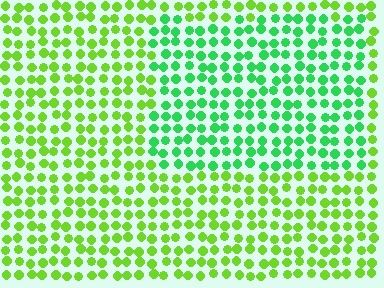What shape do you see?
I see a rectangle.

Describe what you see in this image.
The image is filled with small lime elements in a uniform arrangement. A rectangle-shaped region is visible where the elements are tinted to a slightly different hue, forming a subtle color boundary.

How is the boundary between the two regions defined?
The boundary is defined purely by a slight shift in hue (about 38 degrees). Spacing, size, and orientation are identical on both sides.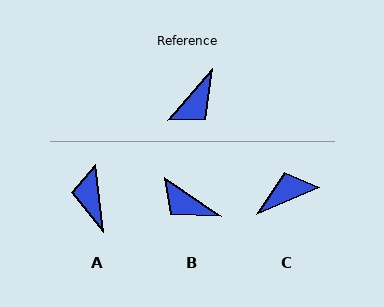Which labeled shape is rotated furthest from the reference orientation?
C, about 154 degrees away.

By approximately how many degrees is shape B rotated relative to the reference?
Approximately 84 degrees clockwise.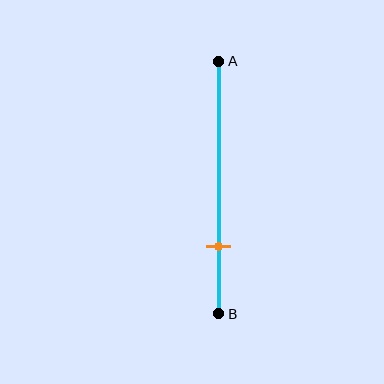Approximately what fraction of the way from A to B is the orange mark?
The orange mark is approximately 75% of the way from A to B.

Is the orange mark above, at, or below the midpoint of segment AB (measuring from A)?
The orange mark is below the midpoint of segment AB.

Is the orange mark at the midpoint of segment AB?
No, the mark is at about 75% from A, not at the 50% midpoint.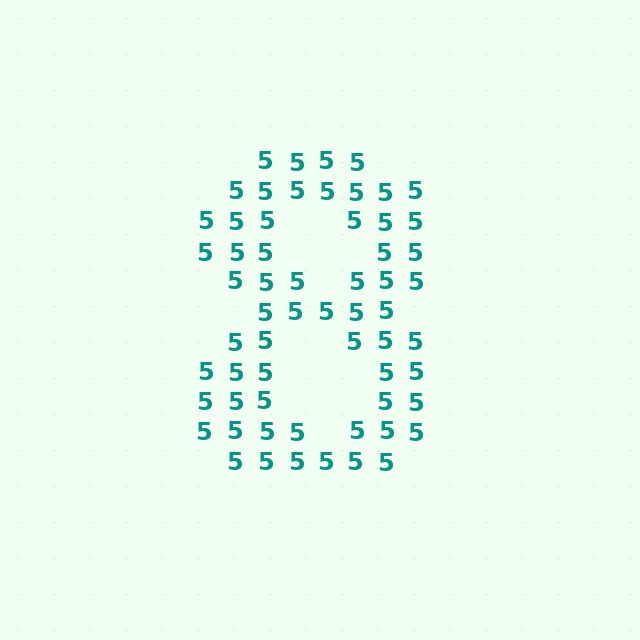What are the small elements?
The small elements are digit 5's.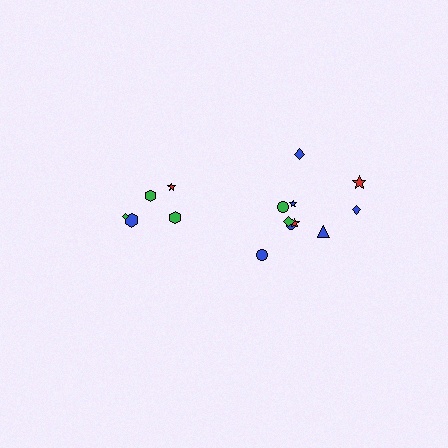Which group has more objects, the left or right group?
The right group.